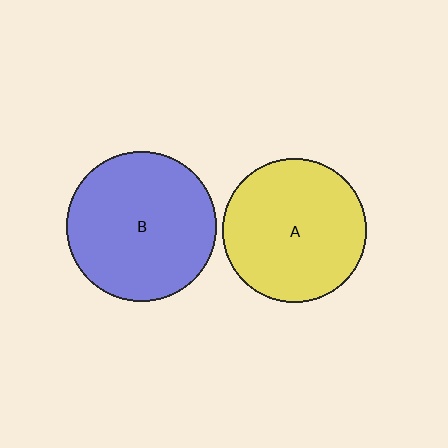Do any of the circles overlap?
No, none of the circles overlap.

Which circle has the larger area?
Circle B (blue).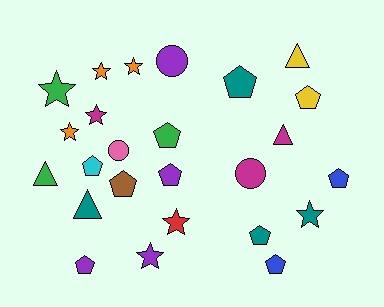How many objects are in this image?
There are 25 objects.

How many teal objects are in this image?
There are 4 teal objects.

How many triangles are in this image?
There are 4 triangles.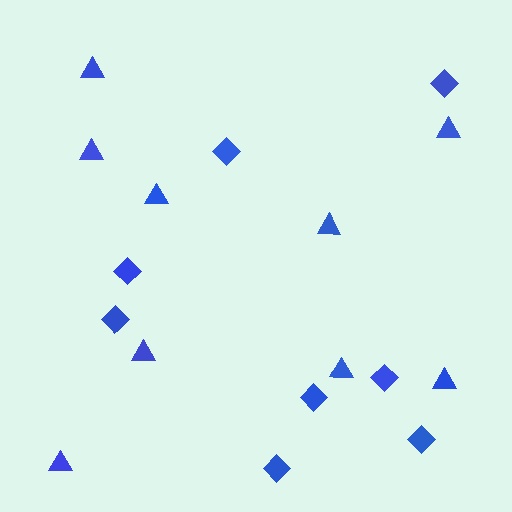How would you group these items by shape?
There are 2 groups: one group of diamonds (8) and one group of triangles (9).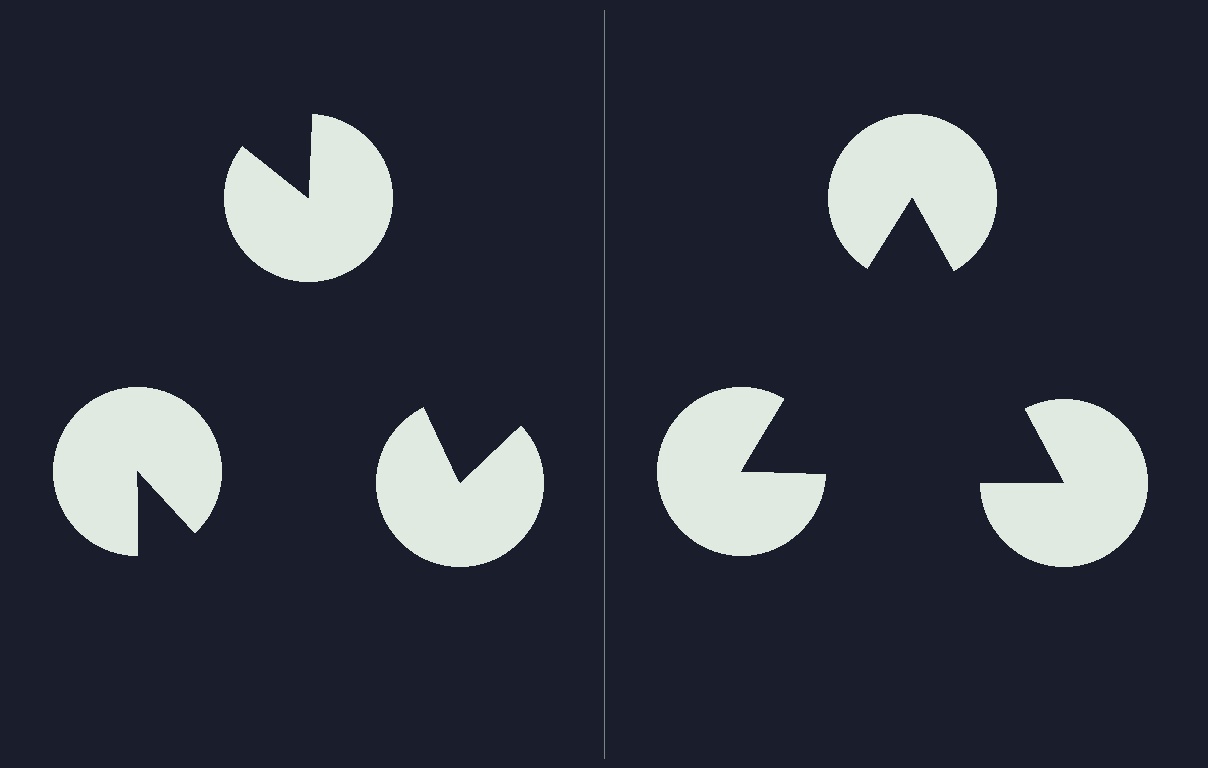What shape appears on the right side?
An illusory triangle.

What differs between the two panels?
The pac-man discs are positioned identically on both sides; only the wedge orientations differ. On the right they align to a triangle; on the left they are misaligned.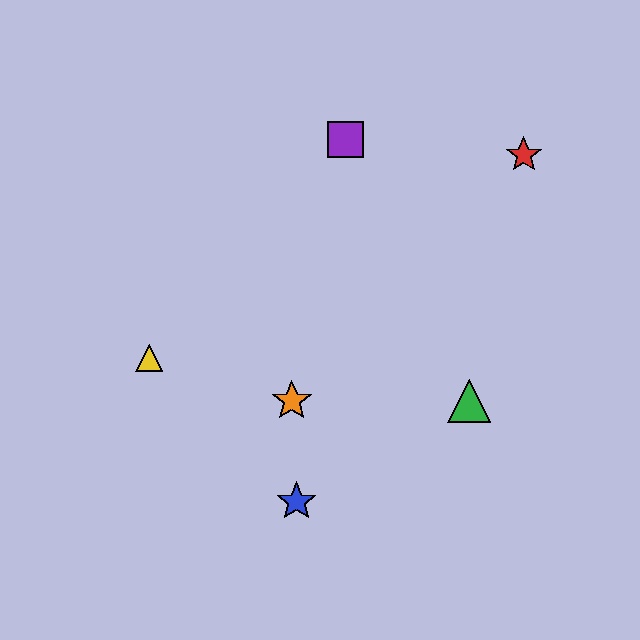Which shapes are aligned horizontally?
The green triangle, the orange star are aligned horizontally.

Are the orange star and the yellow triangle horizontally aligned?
No, the orange star is at y≈401 and the yellow triangle is at y≈358.